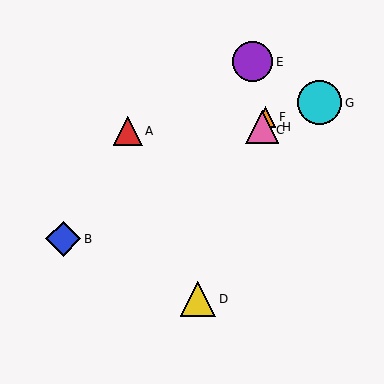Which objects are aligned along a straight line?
Objects C, D, F, H are aligned along a straight line.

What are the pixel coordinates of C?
Object C is at (261, 130).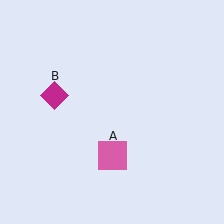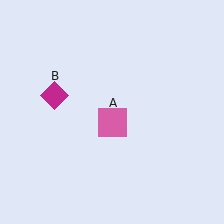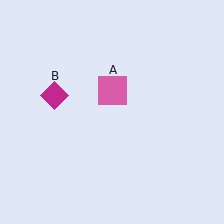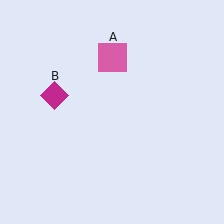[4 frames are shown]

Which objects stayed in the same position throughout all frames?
Magenta diamond (object B) remained stationary.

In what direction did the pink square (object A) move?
The pink square (object A) moved up.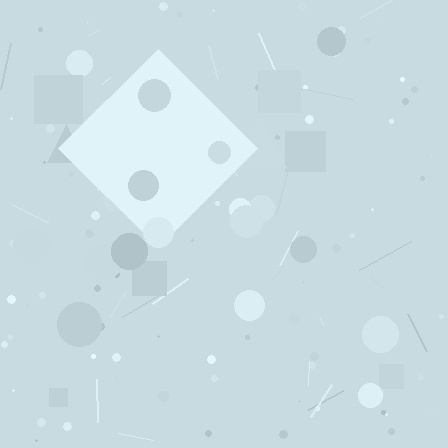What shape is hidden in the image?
A diamond is hidden in the image.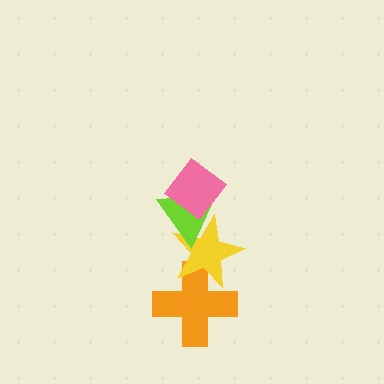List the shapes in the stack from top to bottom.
From top to bottom: the pink diamond, the lime triangle, the yellow star, the orange cross.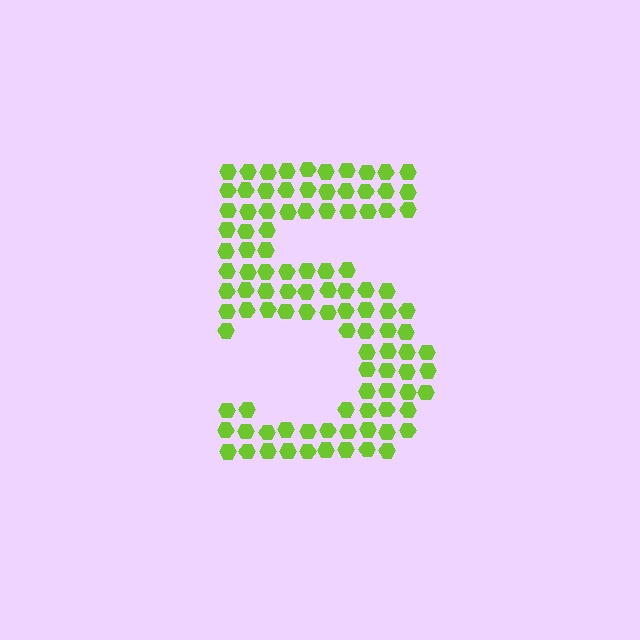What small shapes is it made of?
It is made of small hexagons.